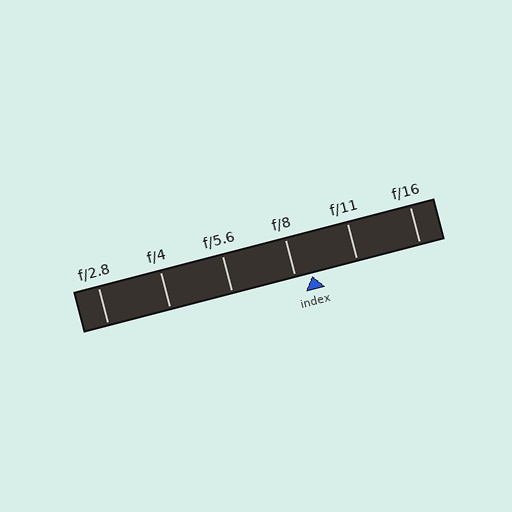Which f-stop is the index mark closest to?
The index mark is closest to f/8.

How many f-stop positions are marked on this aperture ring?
There are 6 f-stop positions marked.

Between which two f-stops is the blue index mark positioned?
The index mark is between f/8 and f/11.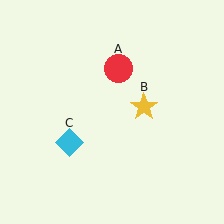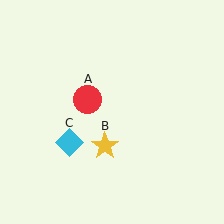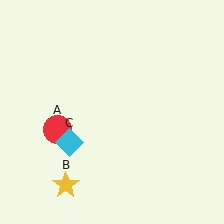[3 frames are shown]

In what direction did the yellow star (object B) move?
The yellow star (object B) moved down and to the left.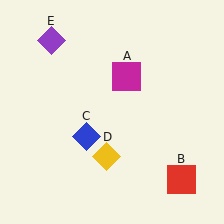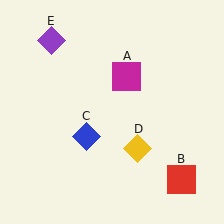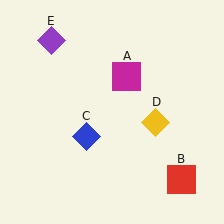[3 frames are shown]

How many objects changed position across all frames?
1 object changed position: yellow diamond (object D).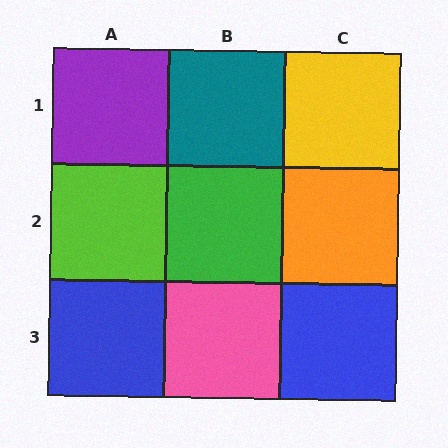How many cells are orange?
1 cell is orange.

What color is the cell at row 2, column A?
Lime.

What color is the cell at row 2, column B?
Green.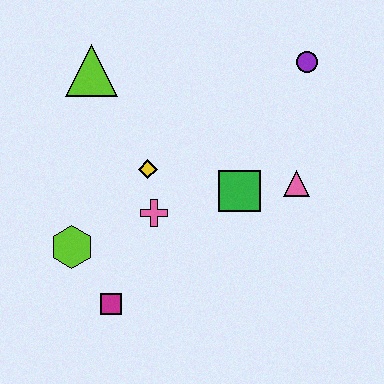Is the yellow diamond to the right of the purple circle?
No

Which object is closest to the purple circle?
The pink triangle is closest to the purple circle.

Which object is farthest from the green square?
The lime triangle is farthest from the green square.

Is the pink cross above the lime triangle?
No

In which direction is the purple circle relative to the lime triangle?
The purple circle is to the right of the lime triangle.